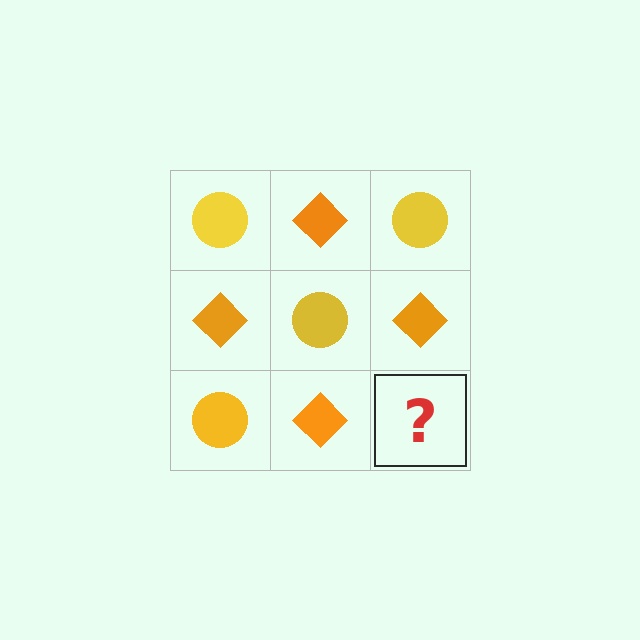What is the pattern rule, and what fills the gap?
The rule is that it alternates yellow circle and orange diamond in a checkerboard pattern. The gap should be filled with a yellow circle.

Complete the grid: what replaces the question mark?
The question mark should be replaced with a yellow circle.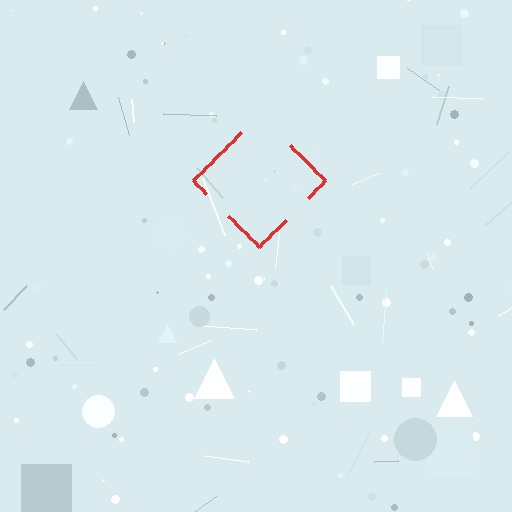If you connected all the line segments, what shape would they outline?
They would outline a diamond.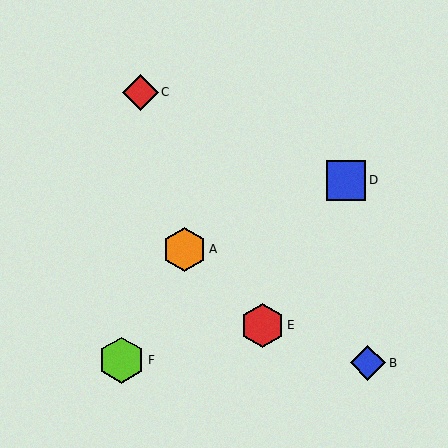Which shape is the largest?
The lime hexagon (labeled F) is the largest.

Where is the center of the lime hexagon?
The center of the lime hexagon is at (122, 360).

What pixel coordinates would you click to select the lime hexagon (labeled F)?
Click at (122, 360) to select the lime hexagon F.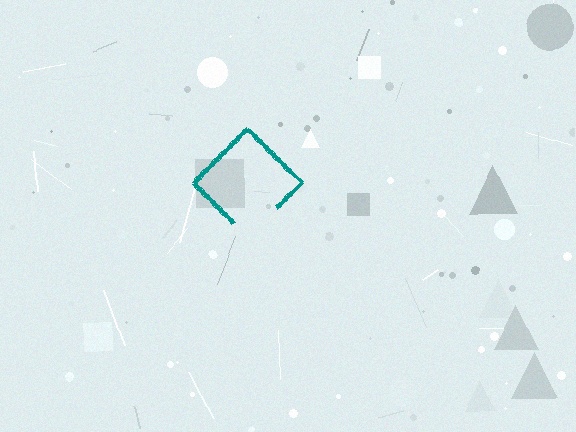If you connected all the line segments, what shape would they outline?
They would outline a diamond.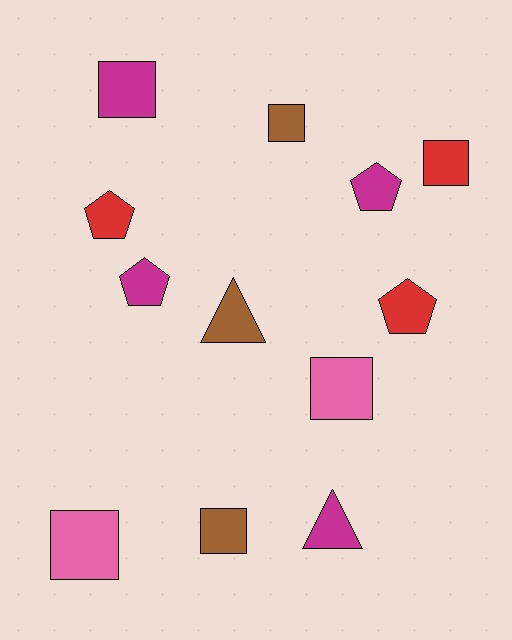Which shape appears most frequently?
Square, with 6 objects.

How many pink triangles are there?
There are no pink triangles.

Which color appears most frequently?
Magenta, with 4 objects.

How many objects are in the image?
There are 12 objects.